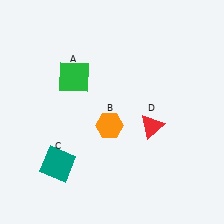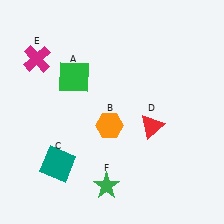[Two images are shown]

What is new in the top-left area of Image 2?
A magenta cross (E) was added in the top-left area of Image 2.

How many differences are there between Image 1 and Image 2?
There are 2 differences between the two images.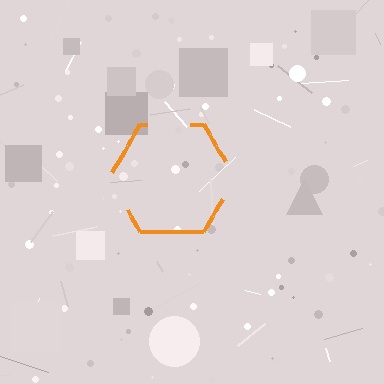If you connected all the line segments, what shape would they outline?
They would outline a hexagon.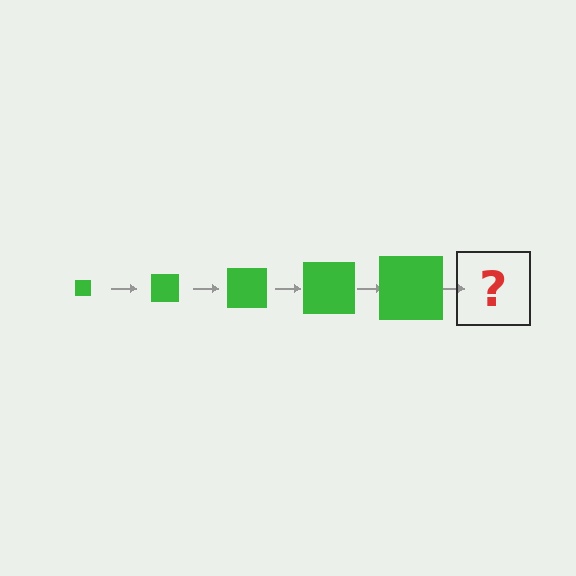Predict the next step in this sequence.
The next step is a green square, larger than the previous one.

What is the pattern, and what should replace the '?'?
The pattern is that the square gets progressively larger each step. The '?' should be a green square, larger than the previous one.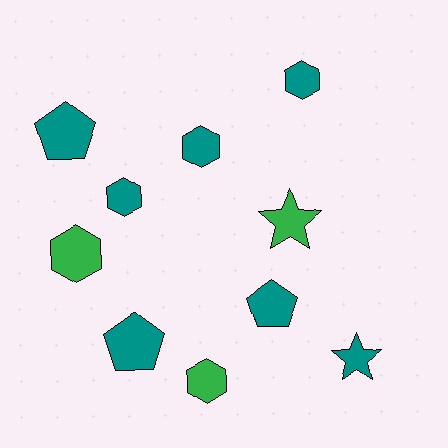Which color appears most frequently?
Teal, with 7 objects.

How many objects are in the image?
There are 10 objects.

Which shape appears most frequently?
Hexagon, with 5 objects.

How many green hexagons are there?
There are 2 green hexagons.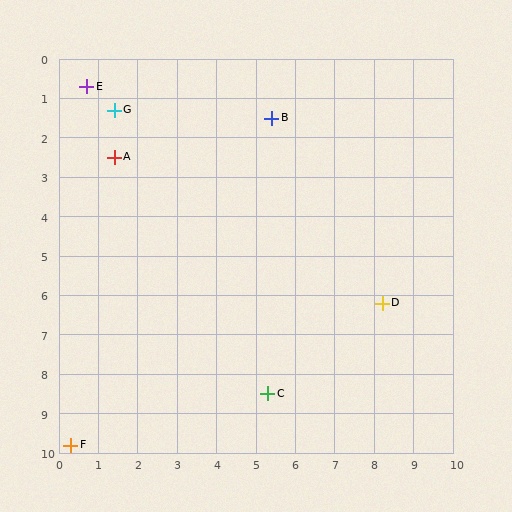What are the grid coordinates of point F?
Point F is at approximately (0.3, 9.8).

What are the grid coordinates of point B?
Point B is at approximately (5.4, 1.5).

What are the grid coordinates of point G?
Point G is at approximately (1.4, 1.3).